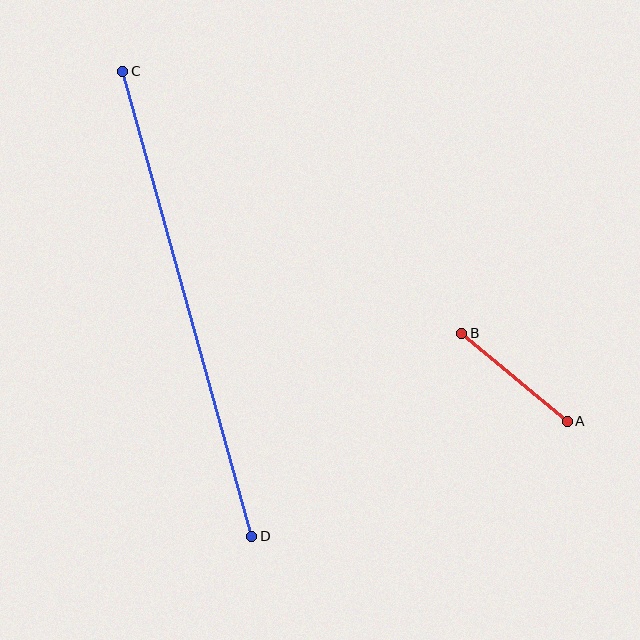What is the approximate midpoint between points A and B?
The midpoint is at approximately (515, 377) pixels.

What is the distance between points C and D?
The distance is approximately 482 pixels.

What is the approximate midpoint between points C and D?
The midpoint is at approximately (187, 304) pixels.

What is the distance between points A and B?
The distance is approximately 137 pixels.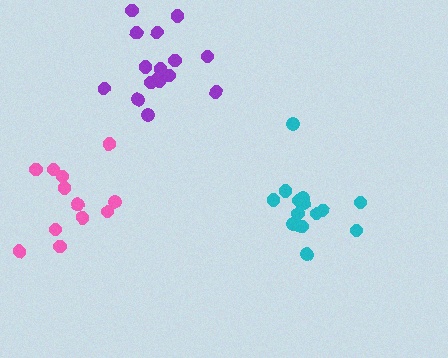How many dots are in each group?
Group 1: 12 dots, Group 2: 16 dots, Group 3: 15 dots (43 total).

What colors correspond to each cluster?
The clusters are colored: pink, purple, cyan.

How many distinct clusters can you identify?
There are 3 distinct clusters.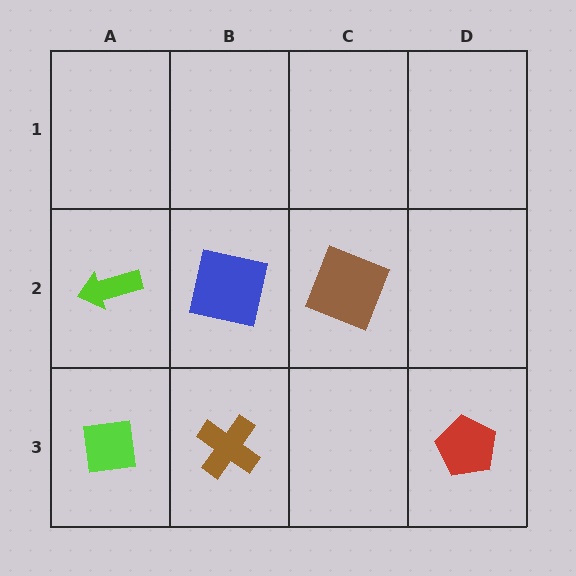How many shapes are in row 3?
3 shapes.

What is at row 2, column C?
A brown square.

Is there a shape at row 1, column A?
No, that cell is empty.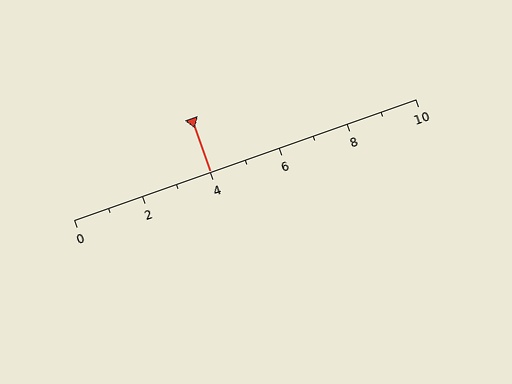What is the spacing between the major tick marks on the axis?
The major ticks are spaced 2 apart.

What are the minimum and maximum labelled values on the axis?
The axis runs from 0 to 10.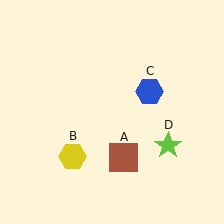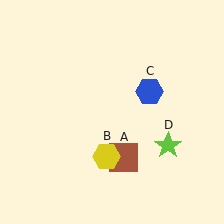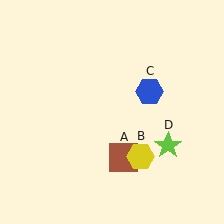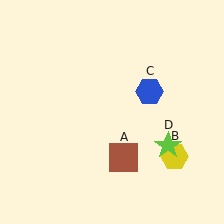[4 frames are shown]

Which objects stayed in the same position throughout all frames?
Brown square (object A) and blue hexagon (object C) and lime star (object D) remained stationary.